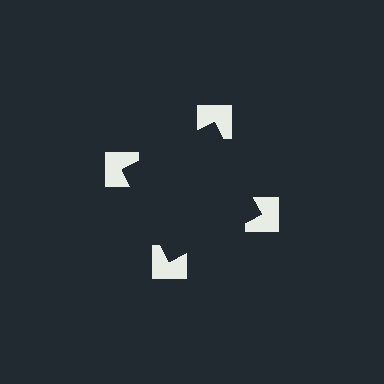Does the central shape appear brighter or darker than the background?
It typically appears slightly darker than the background, even though no actual brightness change is drawn.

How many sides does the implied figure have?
4 sides.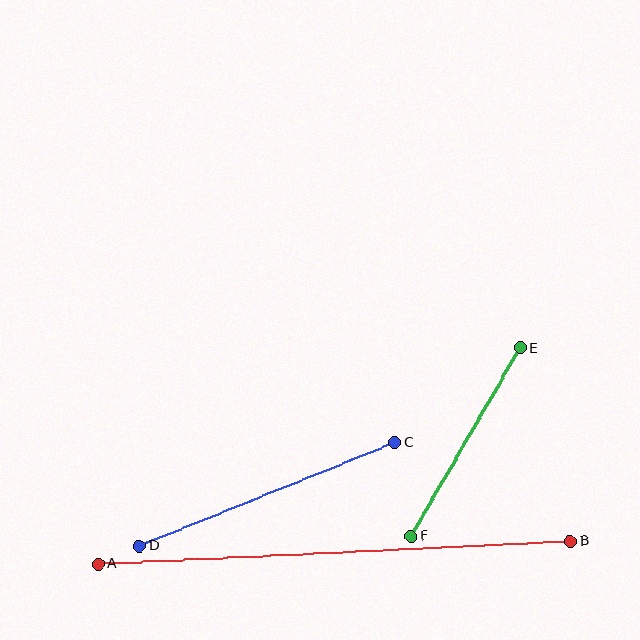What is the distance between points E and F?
The distance is approximately 217 pixels.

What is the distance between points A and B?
The distance is approximately 473 pixels.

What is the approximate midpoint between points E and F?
The midpoint is at approximately (466, 442) pixels.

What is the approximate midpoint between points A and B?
The midpoint is at approximately (334, 552) pixels.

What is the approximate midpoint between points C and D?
The midpoint is at approximately (267, 494) pixels.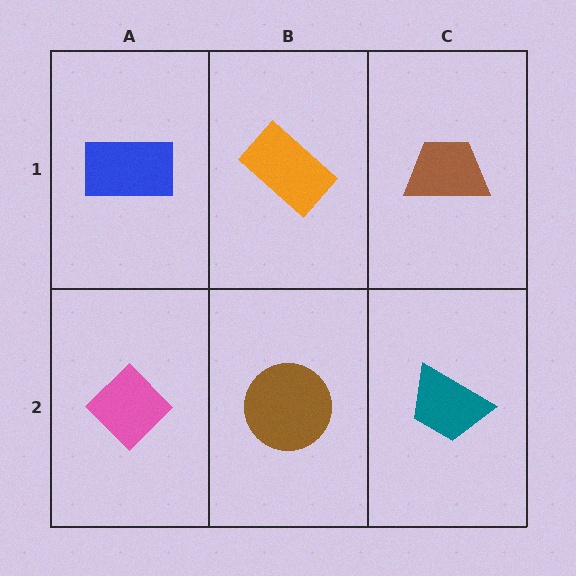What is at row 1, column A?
A blue rectangle.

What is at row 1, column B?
An orange rectangle.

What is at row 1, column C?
A brown trapezoid.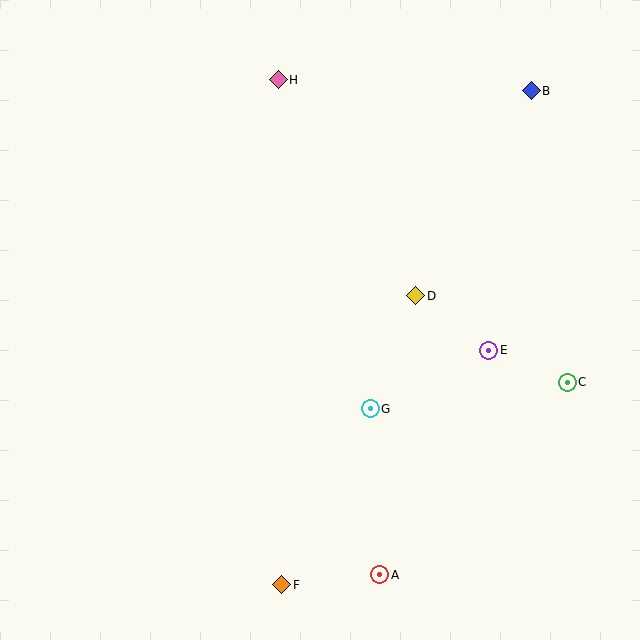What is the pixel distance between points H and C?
The distance between H and C is 419 pixels.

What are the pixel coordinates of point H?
Point H is at (278, 80).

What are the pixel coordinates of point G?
Point G is at (370, 409).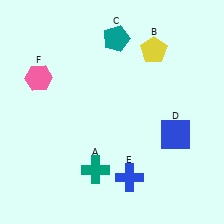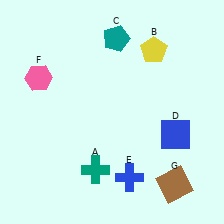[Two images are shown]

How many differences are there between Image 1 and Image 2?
There is 1 difference between the two images.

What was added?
A brown square (G) was added in Image 2.